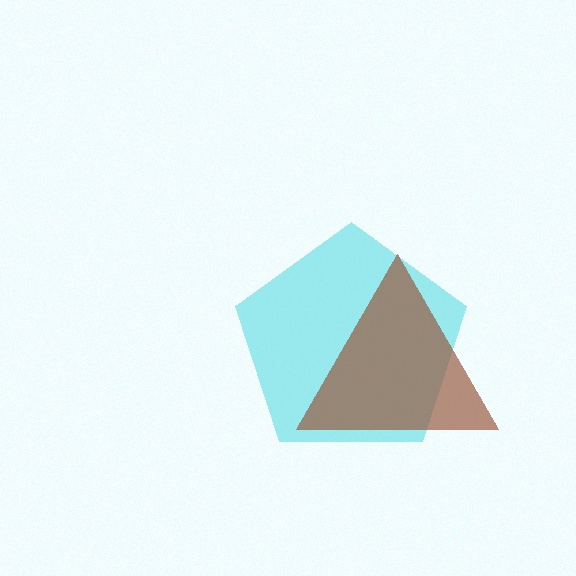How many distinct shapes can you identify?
There are 2 distinct shapes: a cyan pentagon, a brown triangle.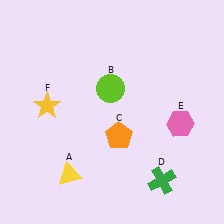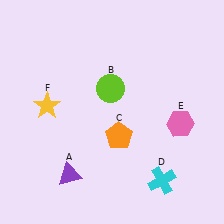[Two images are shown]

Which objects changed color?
A changed from yellow to purple. D changed from green to cyan.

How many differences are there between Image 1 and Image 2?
There are 2 differences between the two images.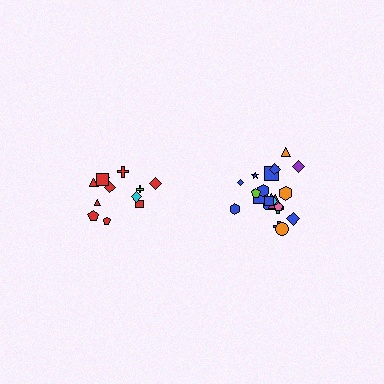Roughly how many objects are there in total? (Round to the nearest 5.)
Roughly 35 objects in total.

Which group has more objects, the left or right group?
The right group.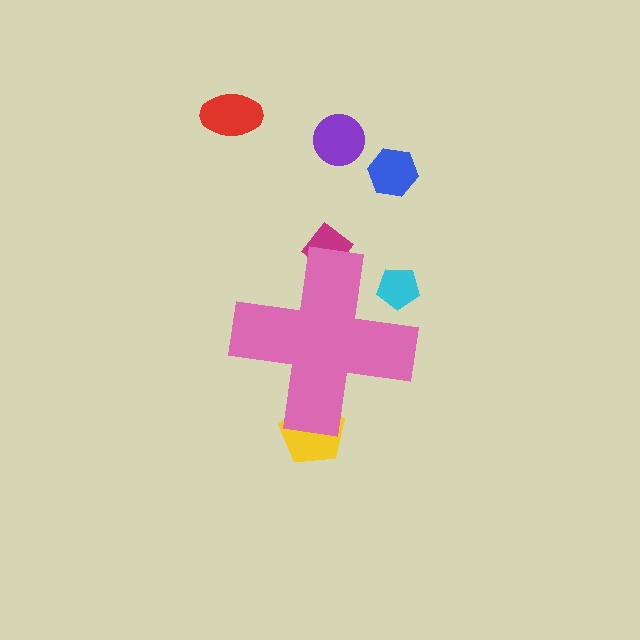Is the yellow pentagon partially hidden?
Yes, the yellow pentagon is partially hidden behind the pink cross.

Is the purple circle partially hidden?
No, the purple circle is fully visible.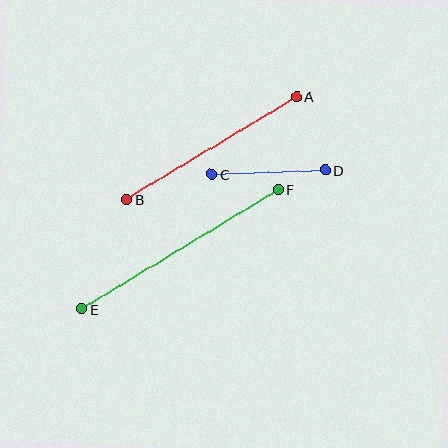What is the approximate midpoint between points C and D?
The midpoint is at approximately (268, 172) pixels.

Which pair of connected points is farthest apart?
Points E and F are farthest apart.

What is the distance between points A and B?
The distance is approximately 199 pixels.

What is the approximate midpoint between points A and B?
The midpoint is at approximately (212, 148) pixels.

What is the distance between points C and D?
The distance is approximately 114 pixels.